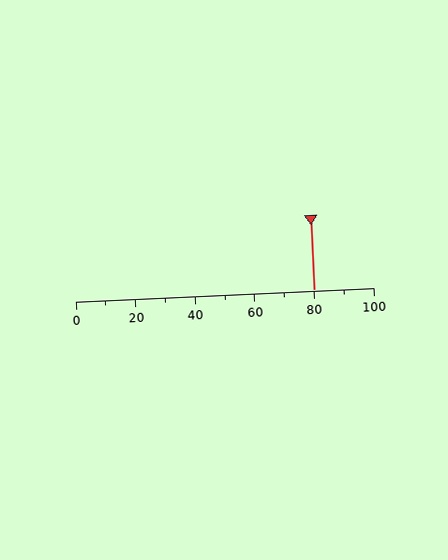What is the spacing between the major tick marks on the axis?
The major ticks are spaced 20 apart.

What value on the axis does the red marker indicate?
The marker indicates approximately 80.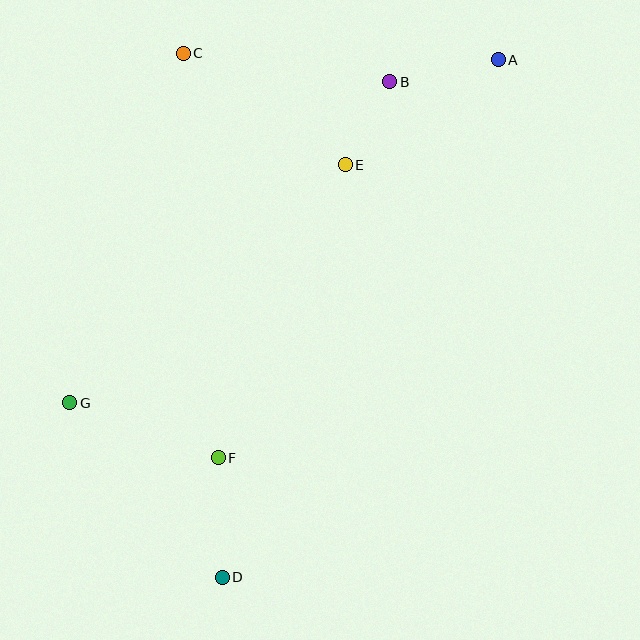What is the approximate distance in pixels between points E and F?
The distance between E and F is approximately 319 pixels.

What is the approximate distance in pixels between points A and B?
The distance between A and B is approximately 111 pixels.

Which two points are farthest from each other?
Points A and D are farthest from each other.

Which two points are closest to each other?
Points B and E are closest to each other.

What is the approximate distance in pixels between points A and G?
The distance between A and G is approximately 549 pixels.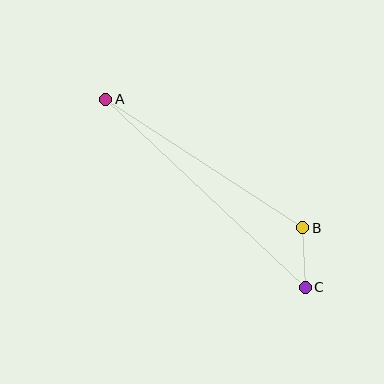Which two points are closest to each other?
Points B and C are closest to each other.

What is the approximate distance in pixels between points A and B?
The distance between A and B is approximately 235 pixels.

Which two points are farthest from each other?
Points A and C are farthest from each other.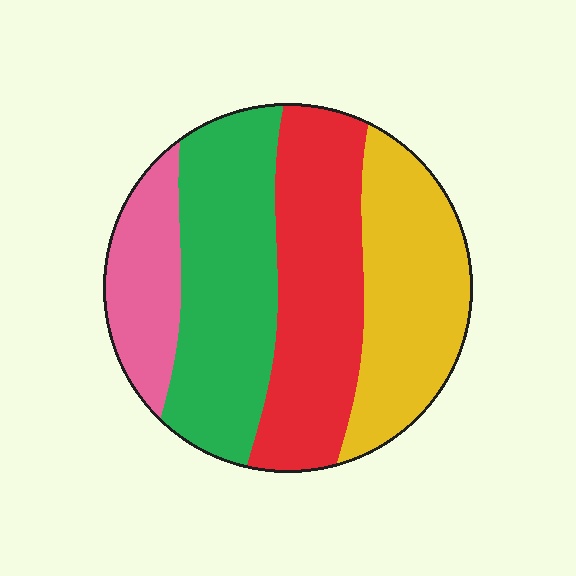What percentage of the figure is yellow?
Yellow takes up about one quarter (1/4) of the figure.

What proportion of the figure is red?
Red takes up about one third (1/3) of the figure.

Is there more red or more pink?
Red.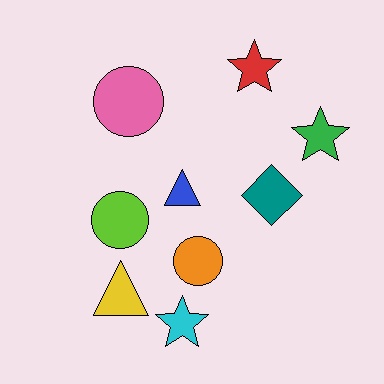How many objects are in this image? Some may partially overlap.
There are 9 objects.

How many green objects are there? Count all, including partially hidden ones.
There is 1 green object.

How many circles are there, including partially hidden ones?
There are 3 circles.